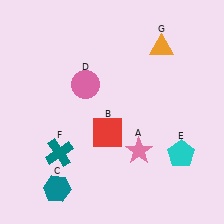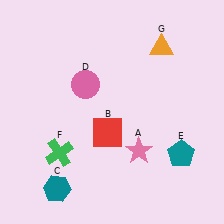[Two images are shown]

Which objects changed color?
E changed from cyan to teal. F changed from teal to green.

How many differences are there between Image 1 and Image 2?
There are 2 differences between the two images.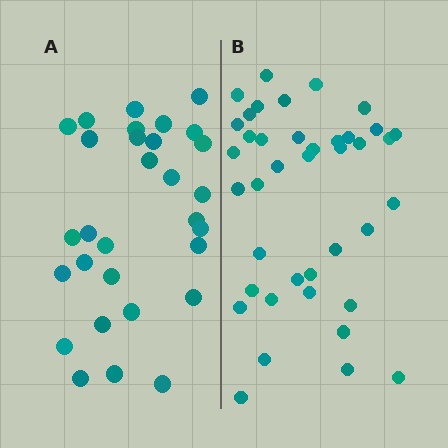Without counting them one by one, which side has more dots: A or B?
Region B (the right region) has more dots.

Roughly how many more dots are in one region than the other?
Region B has roughly 10 or so more dots than region A.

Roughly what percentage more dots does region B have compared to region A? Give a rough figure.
About 35% more.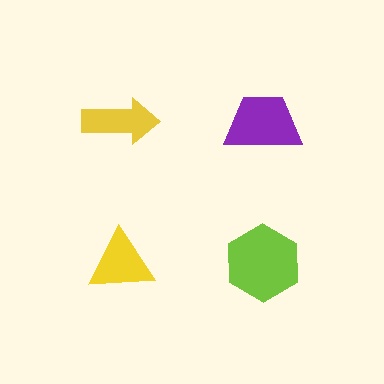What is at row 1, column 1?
A yellow arrow.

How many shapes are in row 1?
2 shapes.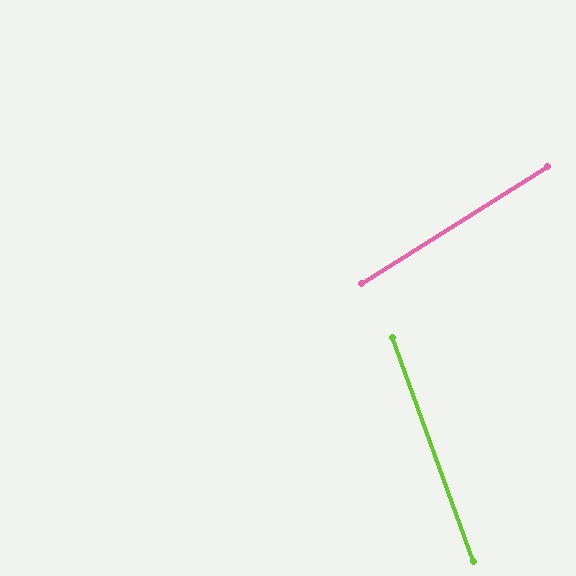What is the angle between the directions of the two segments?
Approximately 78 degrees.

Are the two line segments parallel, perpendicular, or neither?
Neither parallel nor perpendicular — they differ by about 78°.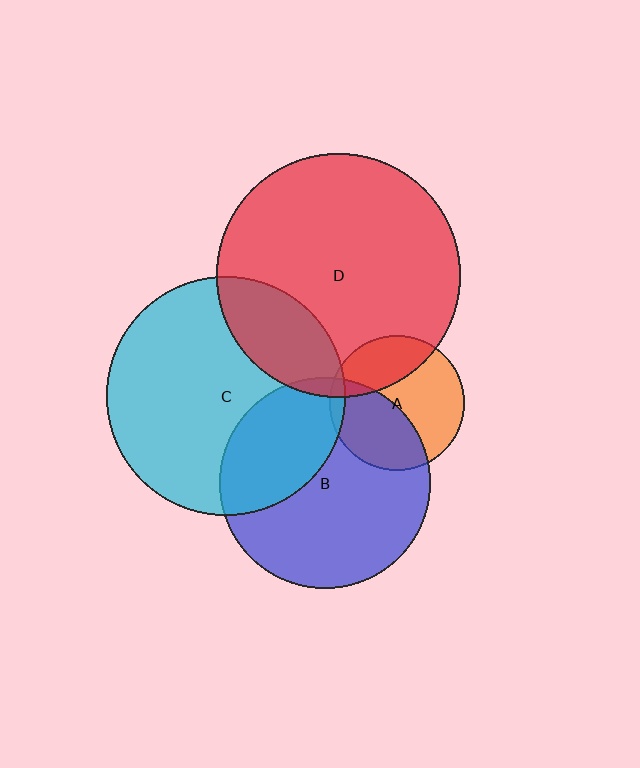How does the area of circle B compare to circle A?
Approximately 2.4 times.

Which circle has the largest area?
Circle D (red).